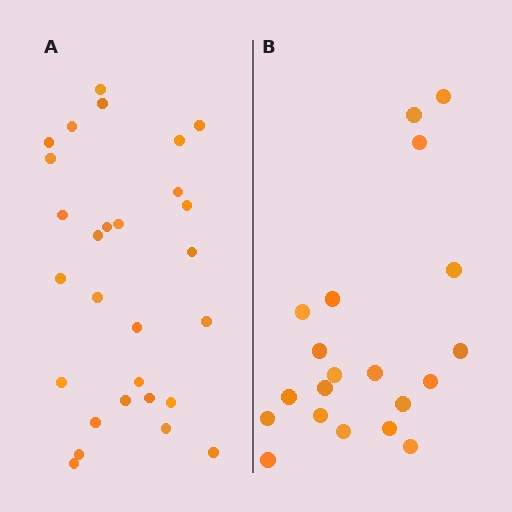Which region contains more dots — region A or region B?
Region A (the left region) has more dots.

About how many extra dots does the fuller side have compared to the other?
Region A has roughly 8 or so more dots than region B.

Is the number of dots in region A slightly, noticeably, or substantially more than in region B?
Region A has noticeably more, but not dramatically so. The ratio is roughly 1.4 to 1.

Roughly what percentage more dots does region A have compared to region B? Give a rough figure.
About 40% more.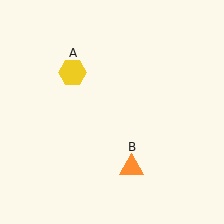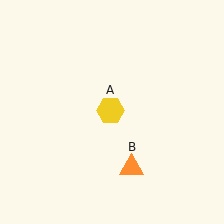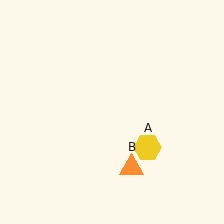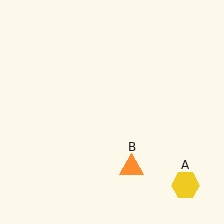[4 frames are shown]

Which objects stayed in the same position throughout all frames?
Orange triangle (object B) remained stationary.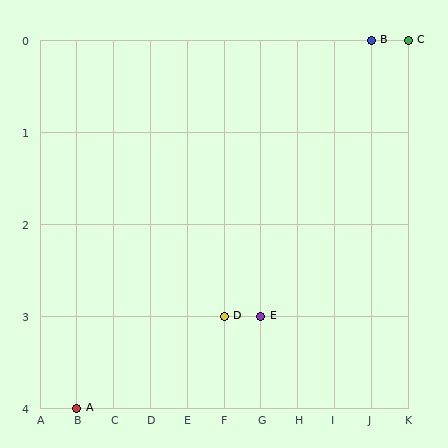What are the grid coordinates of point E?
Point E is at grid coordinates (G, 3).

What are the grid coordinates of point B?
Point B is at grid coordinates (J, 0).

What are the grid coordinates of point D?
Point D is at grid coordinates (F, 3).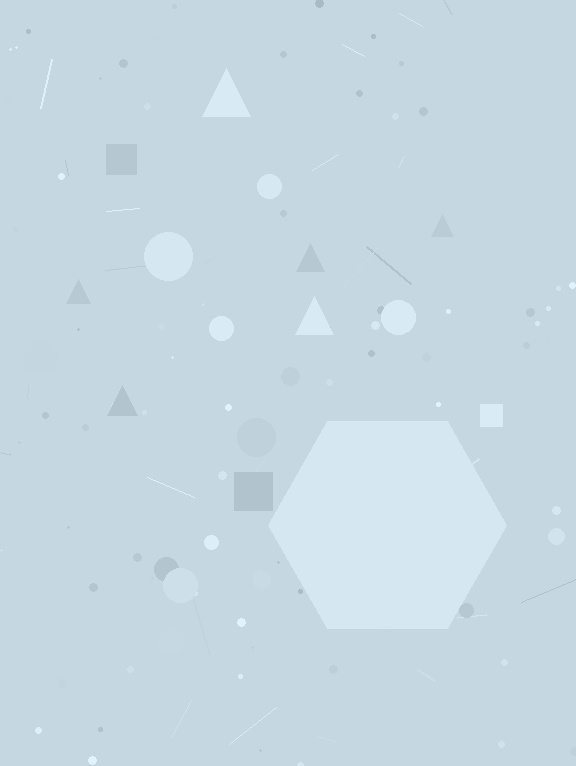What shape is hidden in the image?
A hexagon is hidden in the image.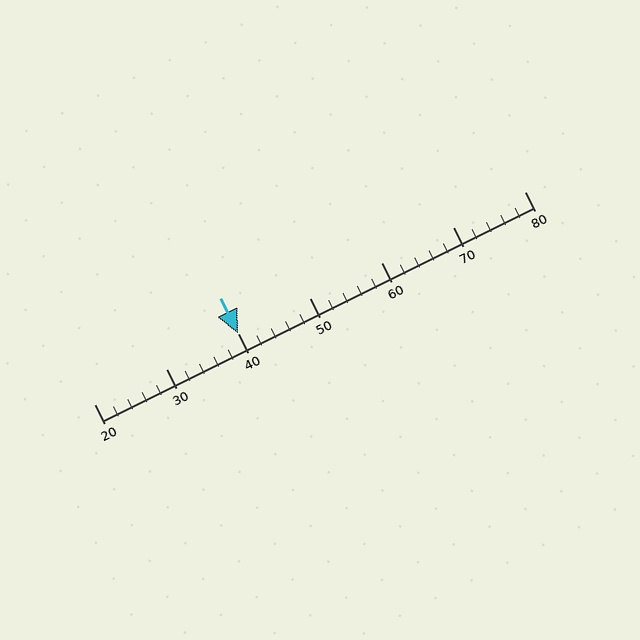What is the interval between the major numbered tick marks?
The major tick marks are spaced 10 units apart.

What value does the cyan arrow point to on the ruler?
The cyan arrow points to approximately 40.